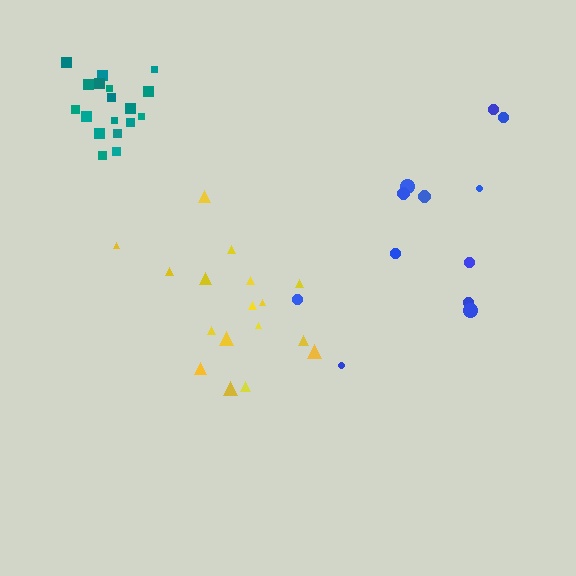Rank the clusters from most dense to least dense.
teal, yellow, blue.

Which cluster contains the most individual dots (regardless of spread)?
Teal (18).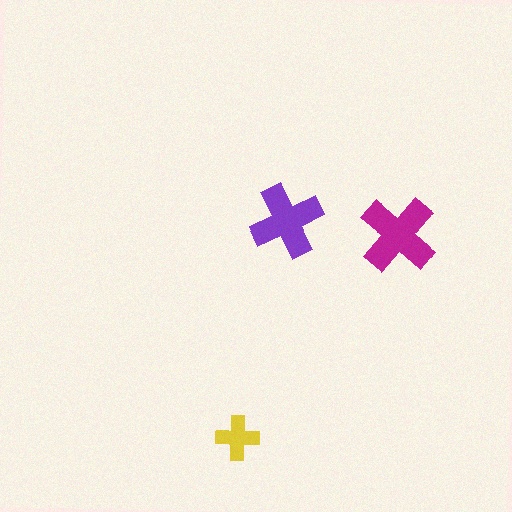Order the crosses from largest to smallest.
the magenta one, the purple one, the yellow one.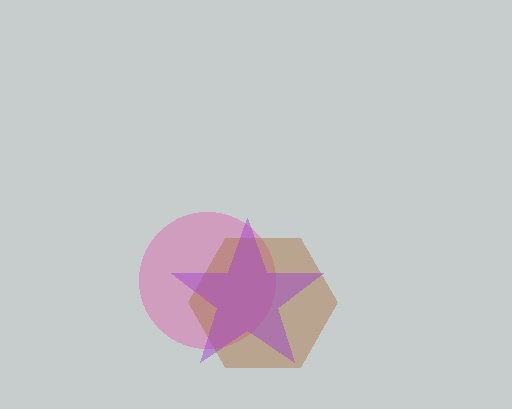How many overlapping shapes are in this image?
There are 3 overlapping shapes in the image.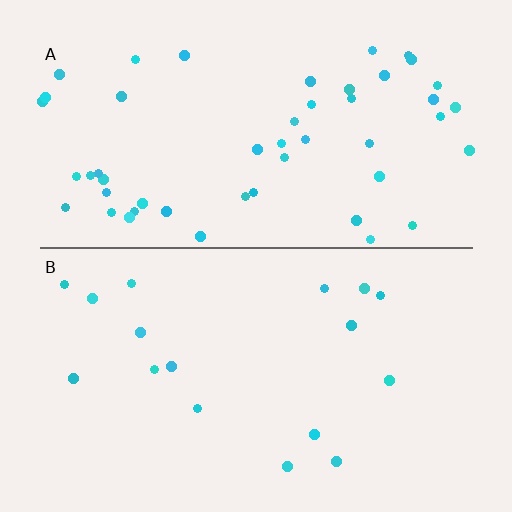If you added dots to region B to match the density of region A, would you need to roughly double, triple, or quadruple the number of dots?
Approximately triple.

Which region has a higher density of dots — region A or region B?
A (the top).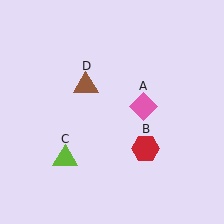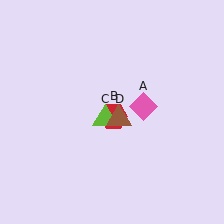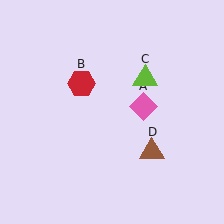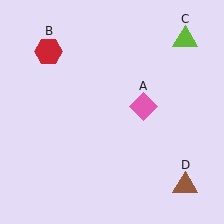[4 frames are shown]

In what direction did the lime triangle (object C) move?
The lime triangle (object C) moved up and to the right.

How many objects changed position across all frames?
3 objects changed position: red hexagon (object B), lime triangle (object C), brown triangle (object D).